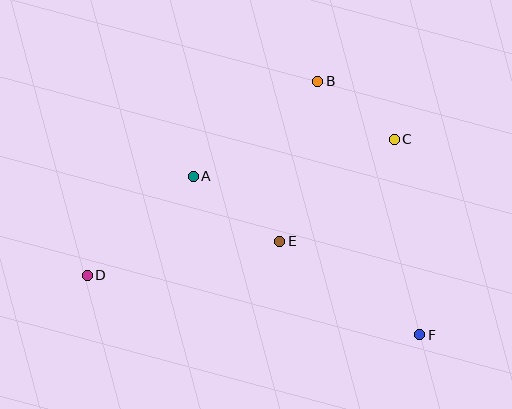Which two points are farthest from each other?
Points D and F are farthest from each other.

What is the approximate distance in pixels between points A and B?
The distance between A and B is approximately 156 pixels.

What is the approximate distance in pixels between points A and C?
The distance between A and C is approximately 204 pixels.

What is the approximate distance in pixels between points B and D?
The distance between B and D is approximately 302 pixels.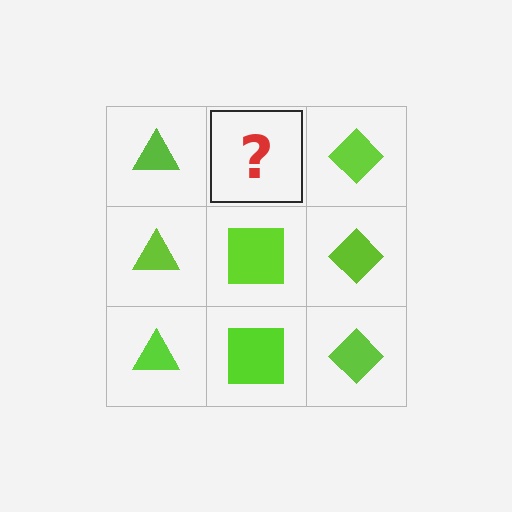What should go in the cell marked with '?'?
The missing cell should contain a lime square.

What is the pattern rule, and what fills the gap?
The rule is that each column has a consistent shape. The gap should be filled with a lime square.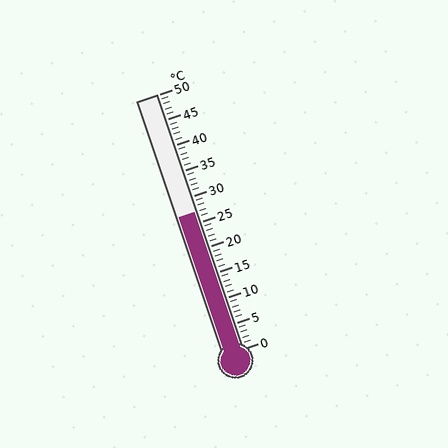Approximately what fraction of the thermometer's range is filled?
The thermometer is filled to approximately 55% of its range.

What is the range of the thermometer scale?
The thermometer scale ranges from 0°C to 50°C.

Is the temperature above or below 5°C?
The temperature is above 5°C.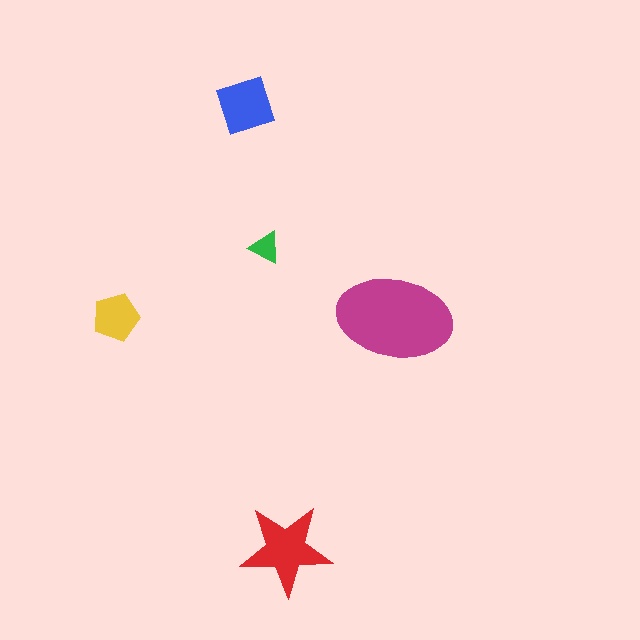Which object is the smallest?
The green triangle.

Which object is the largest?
The magenta ellipse.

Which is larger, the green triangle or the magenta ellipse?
The magenta ellipse.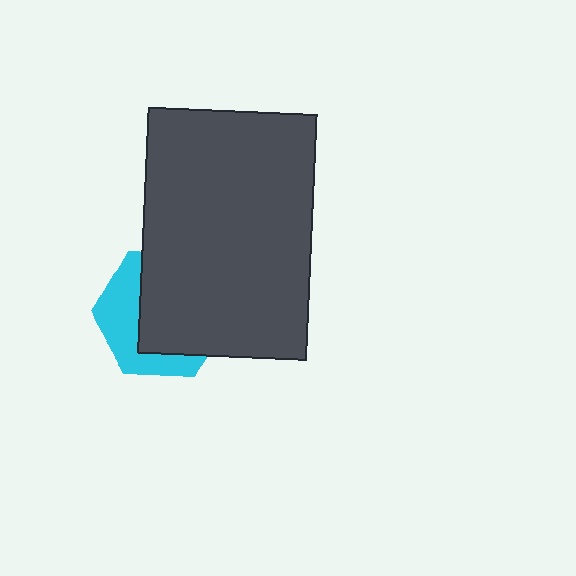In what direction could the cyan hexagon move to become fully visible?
The cyan hexagon could move toward the lower-left. That would shift it out from behind the dark gray rectangle entirely.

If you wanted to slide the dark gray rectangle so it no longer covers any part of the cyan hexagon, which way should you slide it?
Slide it toward the upper-right — that is the most direct way to separate the two shapes.